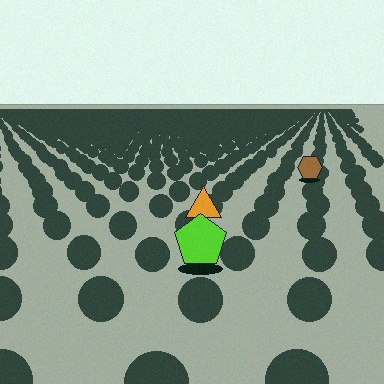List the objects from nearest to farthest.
From nearest to farthest: the lime pentagon, the orange triangle, the brown hexagon.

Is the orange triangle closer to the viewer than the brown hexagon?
Yes. The orange triangle is closer — you can tell from the texture gradient: the ground texture is coarser near it.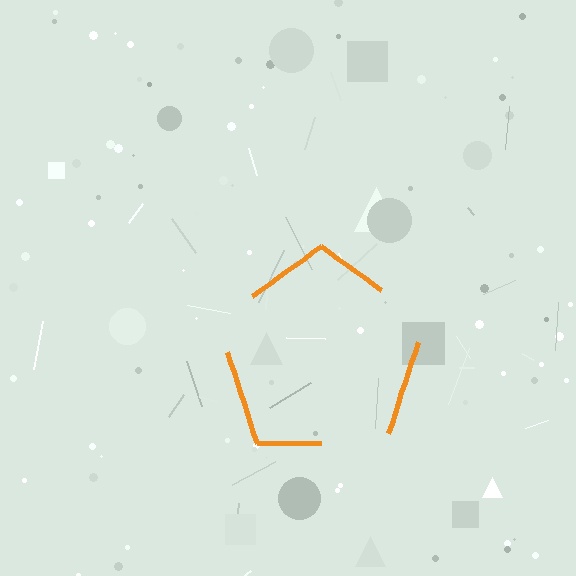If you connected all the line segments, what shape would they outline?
They would outline a pentagon.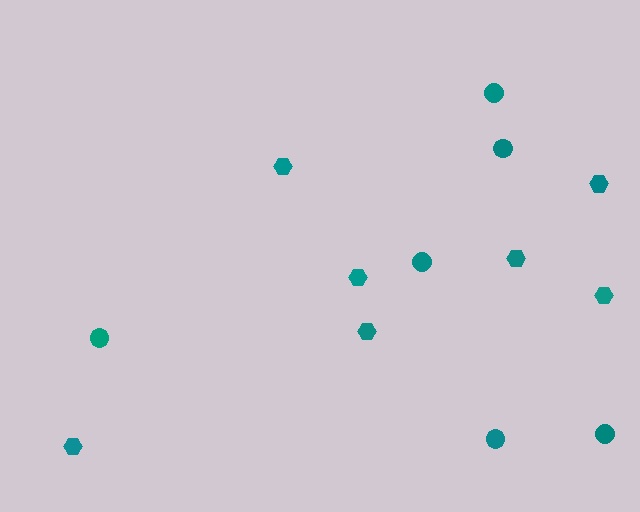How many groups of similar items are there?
There are 2 groups: one group of hexagons (7) and one group of circles (6).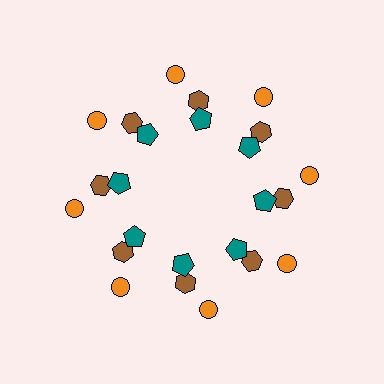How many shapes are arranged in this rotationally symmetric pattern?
There are 24 shapes, arranged in 8 groups of 3.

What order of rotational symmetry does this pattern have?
This pattern has 8-fold rotational symmetry.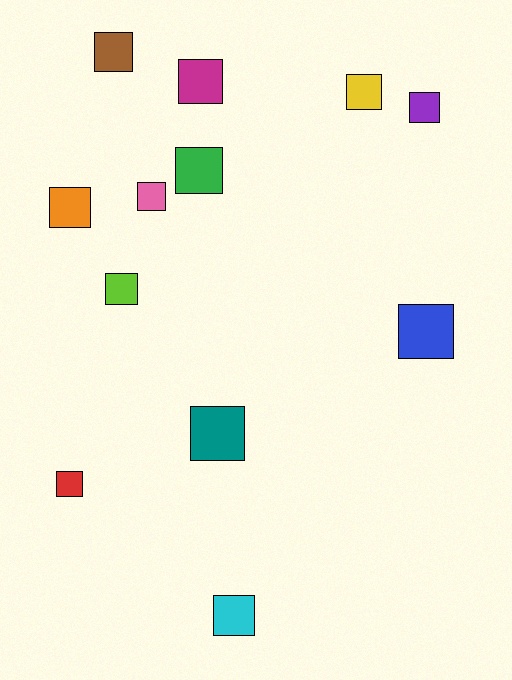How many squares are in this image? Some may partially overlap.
There are 12 squares.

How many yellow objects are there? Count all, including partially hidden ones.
There is 1 yellow object.